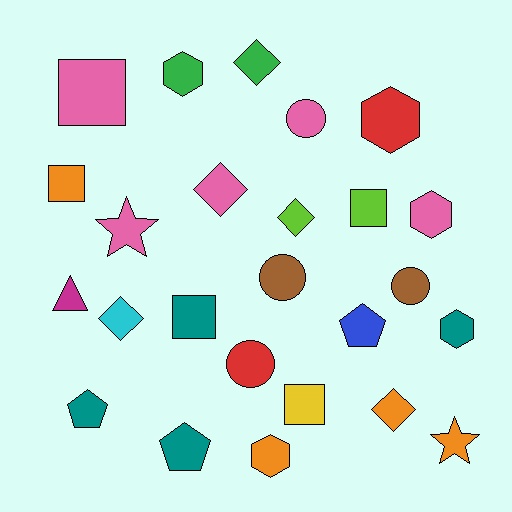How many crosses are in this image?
There are no crosses.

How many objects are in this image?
There are 25 objects.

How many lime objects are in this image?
There are 2 lime objects.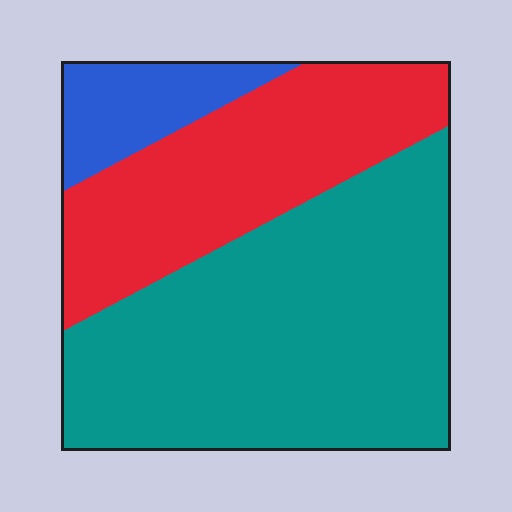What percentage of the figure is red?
Red takes up about one third (1/3) of the figure.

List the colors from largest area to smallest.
From largest to smallest: teal, red, blue.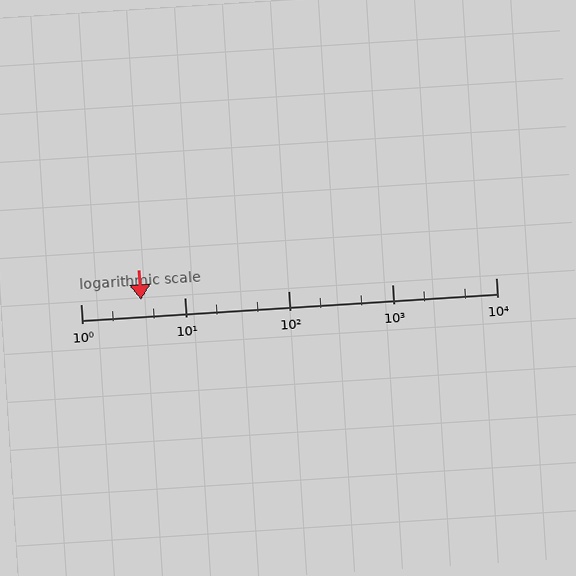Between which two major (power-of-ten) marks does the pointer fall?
The pointer is between 1 and 10.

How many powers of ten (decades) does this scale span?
The scale spans 4 decades, from 1 to 10000.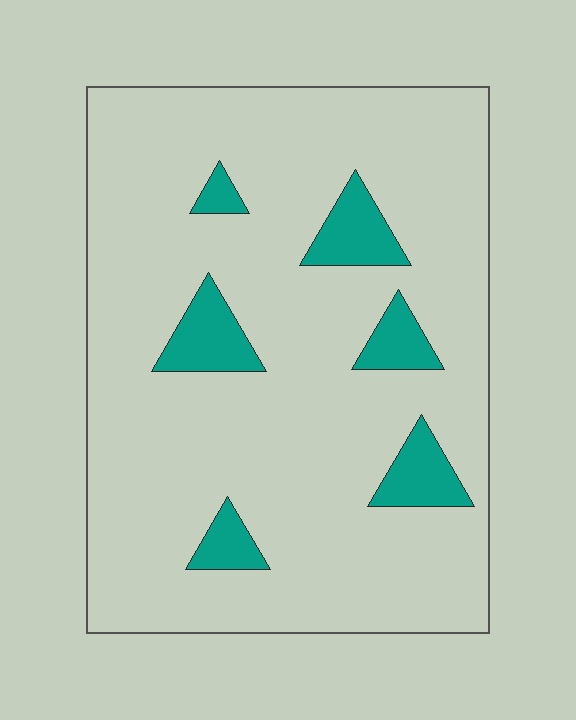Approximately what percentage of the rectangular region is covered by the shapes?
Approximately 10%.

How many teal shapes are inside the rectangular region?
6.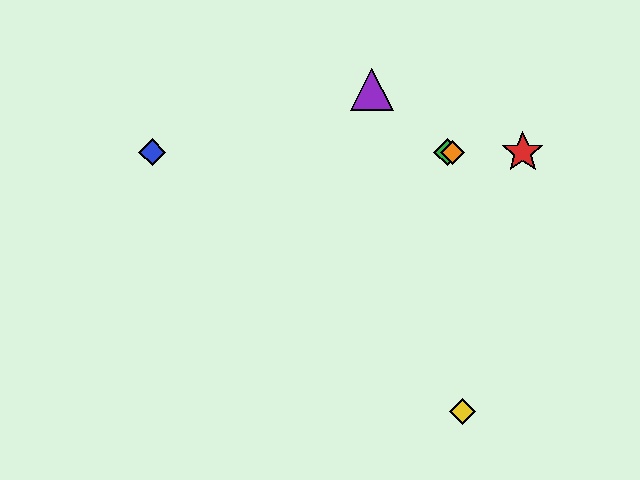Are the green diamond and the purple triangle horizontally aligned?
No, the green diamond is at y≈152 and the purple triangle is at y≈90.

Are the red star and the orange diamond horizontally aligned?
Yes, both are at y≈152.